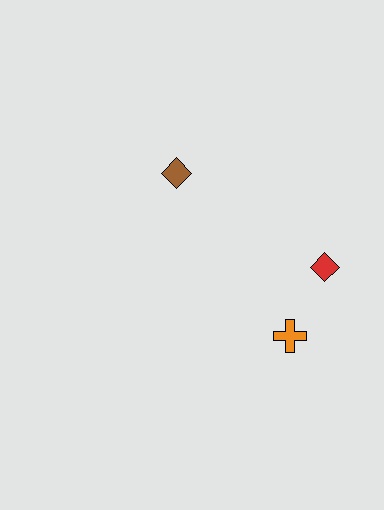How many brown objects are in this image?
There is 1 brown object.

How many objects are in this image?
There are 3 objects.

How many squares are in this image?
There are no squares.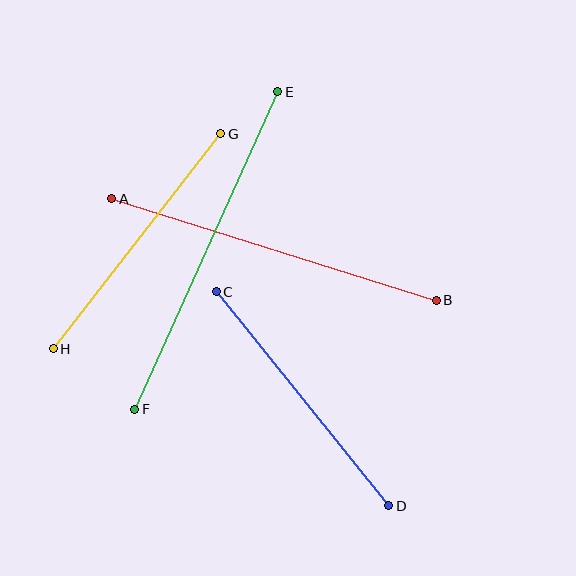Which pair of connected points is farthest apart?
Points E and F are farthest apart.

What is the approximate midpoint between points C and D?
The midpoint is at approximately (302, 399) pixels.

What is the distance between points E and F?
The distance is approximately 348 pixels.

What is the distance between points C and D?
The distance is approximately 275 pixels.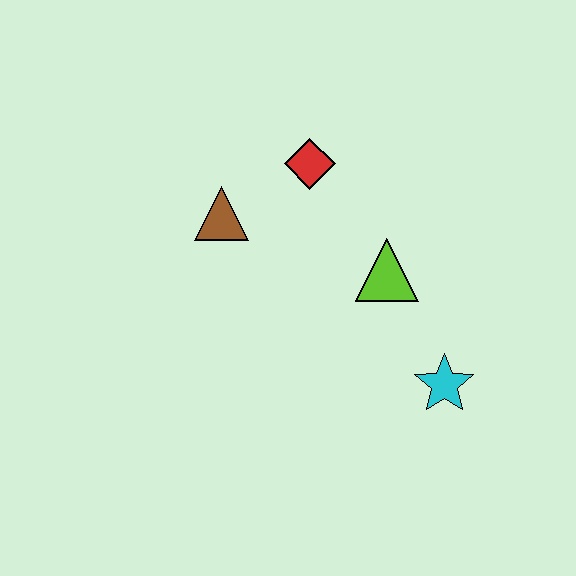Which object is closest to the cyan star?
The lime triangle is closest to the cyan star.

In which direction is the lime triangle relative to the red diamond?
The lime triangle is below the red diamond.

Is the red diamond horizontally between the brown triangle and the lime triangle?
Yes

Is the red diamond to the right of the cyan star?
No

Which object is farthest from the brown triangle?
The cyan star is farthest from the brown triangle.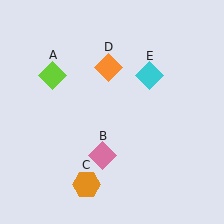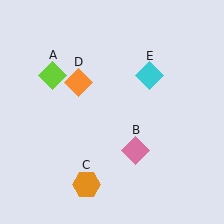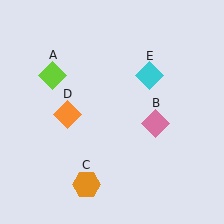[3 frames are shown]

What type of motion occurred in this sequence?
The pink diamond (object B), orange diamond (object D) rotated counterclockwise around the center of the scene.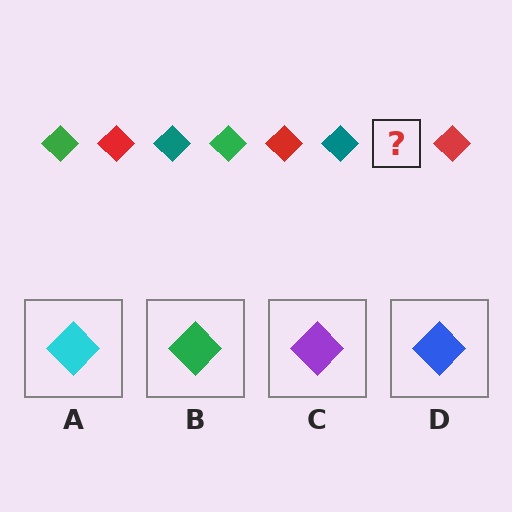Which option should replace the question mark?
Option B.